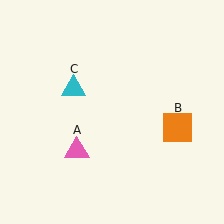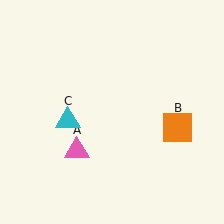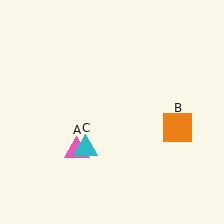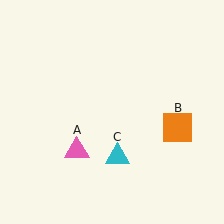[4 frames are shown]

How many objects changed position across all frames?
1 object changed position: cyan triangle (object C).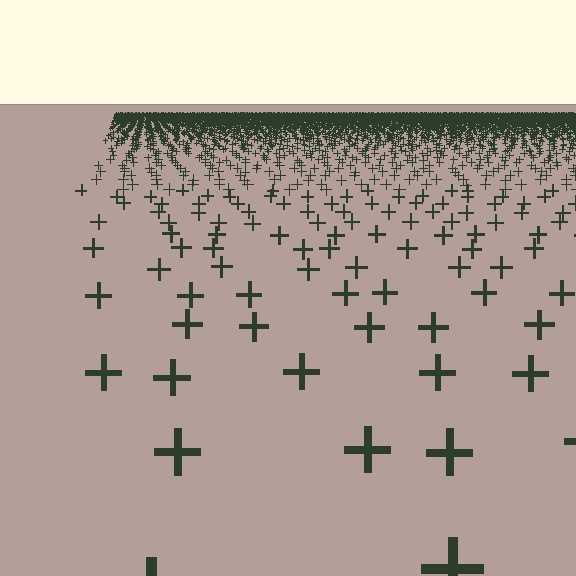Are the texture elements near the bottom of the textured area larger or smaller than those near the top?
Larger. Near the bottom, elements are closer to the viewer and appear at a bigger on-screen size.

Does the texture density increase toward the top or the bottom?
Density increases toward the top.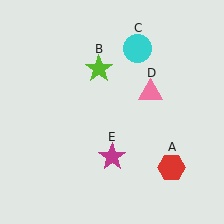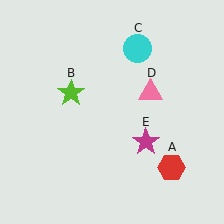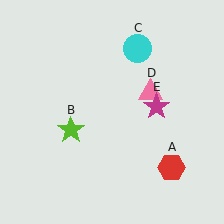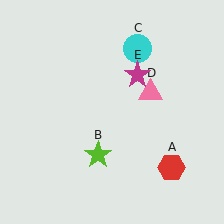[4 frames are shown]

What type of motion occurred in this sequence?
The lime star (object B), magenta star (object E) rotated counterclockwise around the center of the scene.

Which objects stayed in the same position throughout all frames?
Red hexagon (object A) and cyan circle (object C) and pink triangle (object D) remained stationary.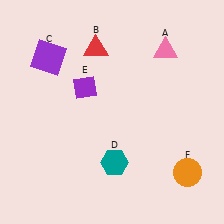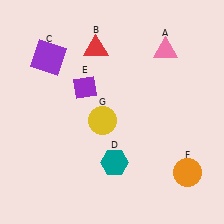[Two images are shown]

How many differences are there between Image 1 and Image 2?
There is 1 difference between the two images.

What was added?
A yellow circle (G) was added in Image 2.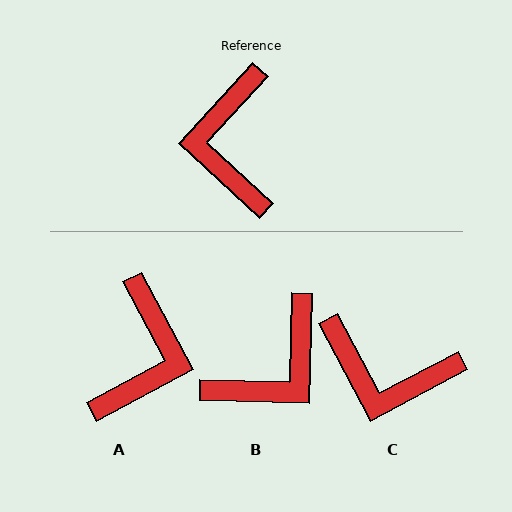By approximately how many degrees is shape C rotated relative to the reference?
Approximately 71 degrees counter-clockwise.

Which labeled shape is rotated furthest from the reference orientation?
A, about 161 degrees away.